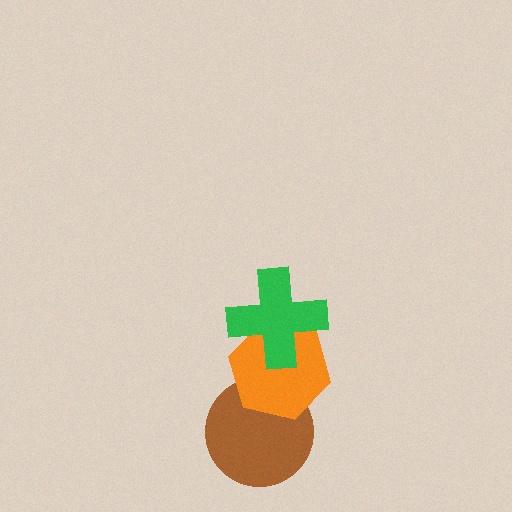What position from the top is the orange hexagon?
The orange hexagon is 2nd from the top.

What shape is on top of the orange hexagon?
The green cross is on top of the orange hexagon.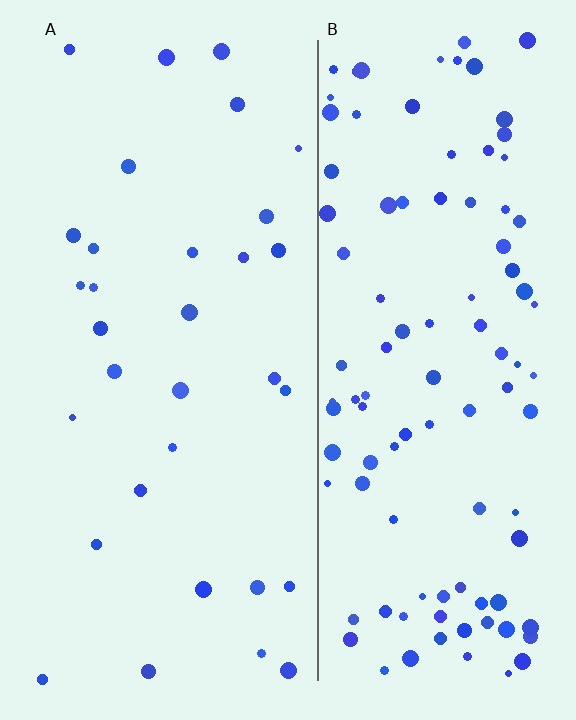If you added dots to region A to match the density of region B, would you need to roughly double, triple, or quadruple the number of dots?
Approximately triple.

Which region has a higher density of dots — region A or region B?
B (the right).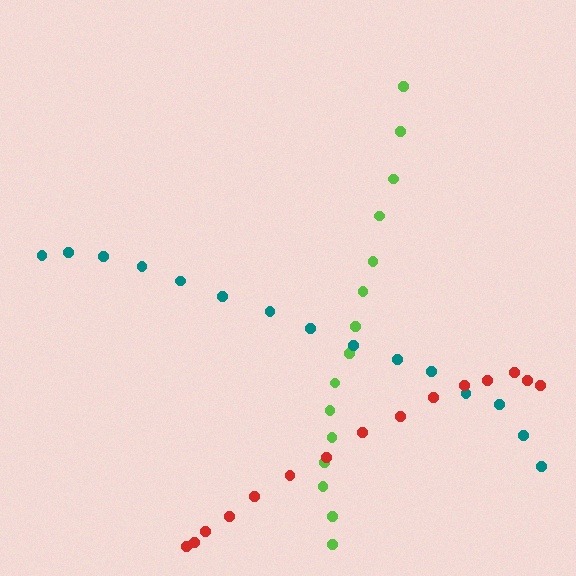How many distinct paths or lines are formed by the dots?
There are 3 distinct paths.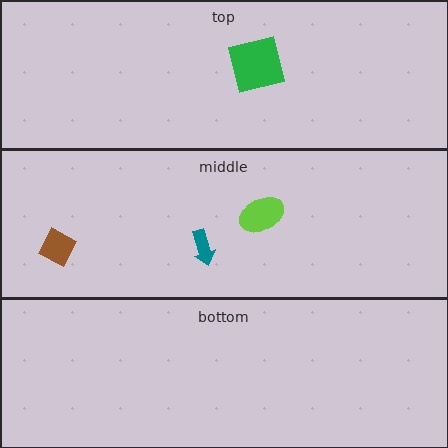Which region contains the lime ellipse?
The middle region.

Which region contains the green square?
The top region.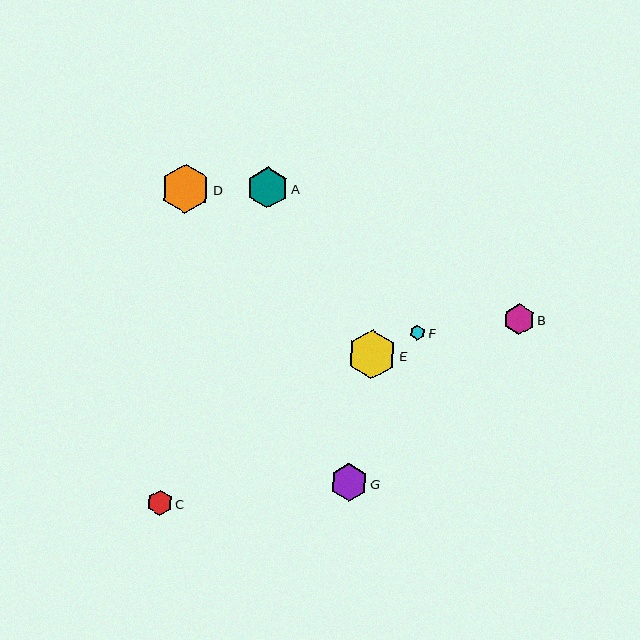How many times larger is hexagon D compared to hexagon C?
Hexagon D is approximately 1.9 times the size of hexagon C.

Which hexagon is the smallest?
Hexagon F is the smallest with a size of approximately 16 pixels.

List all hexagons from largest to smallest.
From largest to smallest: D, E, A, G, B, C, F.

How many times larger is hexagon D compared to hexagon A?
Hexagon D is approximately 1.2 times the size of hexagon A.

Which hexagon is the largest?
Hexagon D is the largest with a size of approximately 49 pixels.